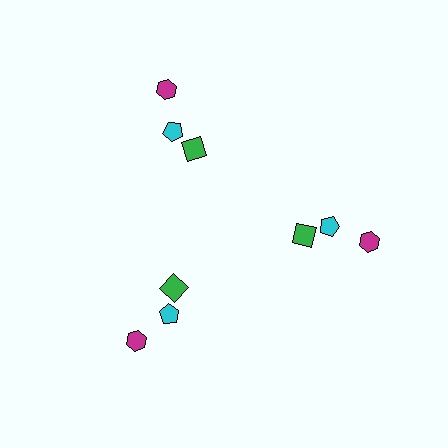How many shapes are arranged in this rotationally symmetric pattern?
There are 9 shapes, arranged in 3 groups of 3.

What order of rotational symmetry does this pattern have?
This pattern has 3-fold rotational symmetry.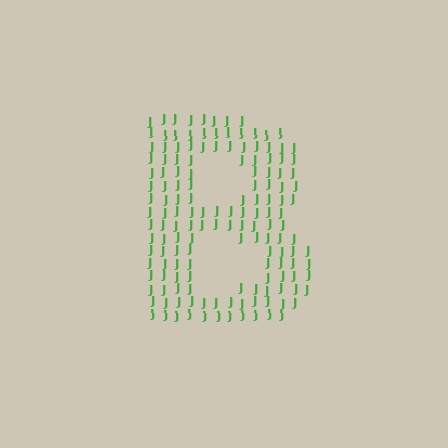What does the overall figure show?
The overall figure shows the letter B.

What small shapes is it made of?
It is made of small letter J's.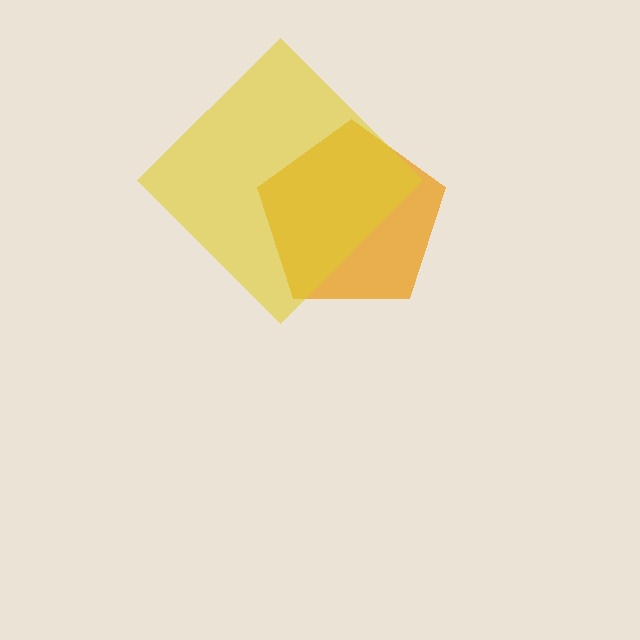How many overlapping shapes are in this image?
There are 2 overlapping shapes in the image.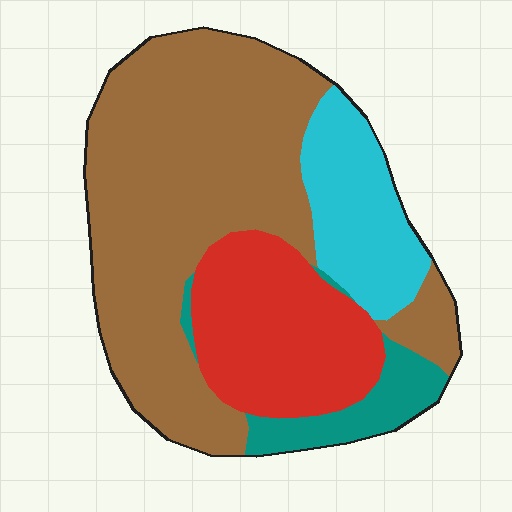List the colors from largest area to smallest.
From largest to smallest: brown, red, cyan, teal.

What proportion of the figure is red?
Red covers around 20% of the figure.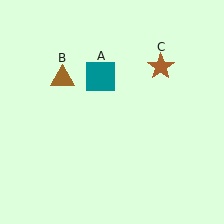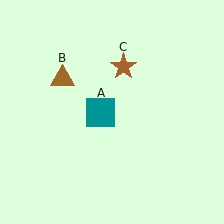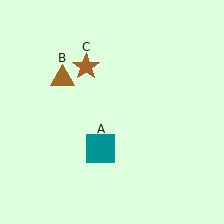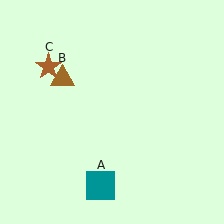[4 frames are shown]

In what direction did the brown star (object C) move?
The brown star (object C) moved left.